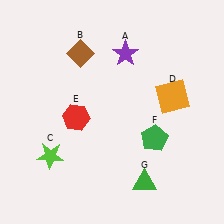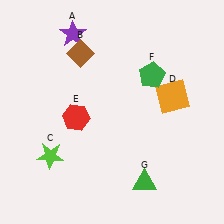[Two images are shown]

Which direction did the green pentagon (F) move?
The green pentagon (F) moved up.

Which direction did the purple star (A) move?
The purple star (A) moved left.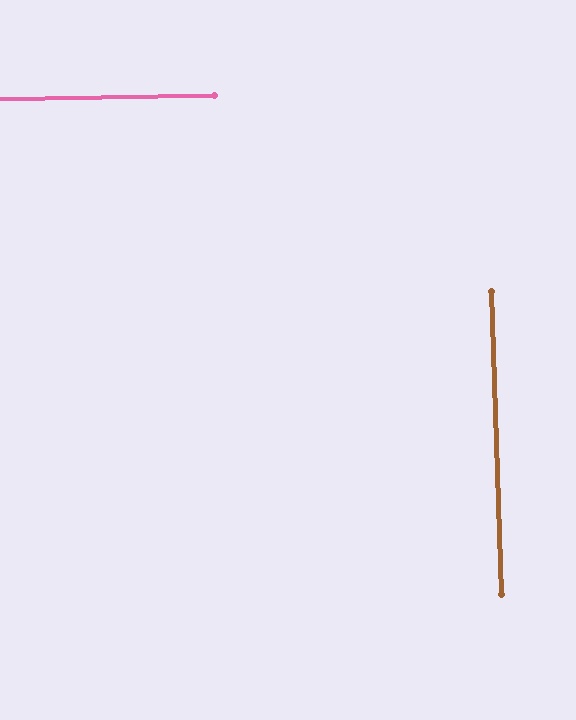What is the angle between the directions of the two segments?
Approximately 89 degrees.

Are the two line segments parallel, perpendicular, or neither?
Perpendicular — they meet at approximately 89°.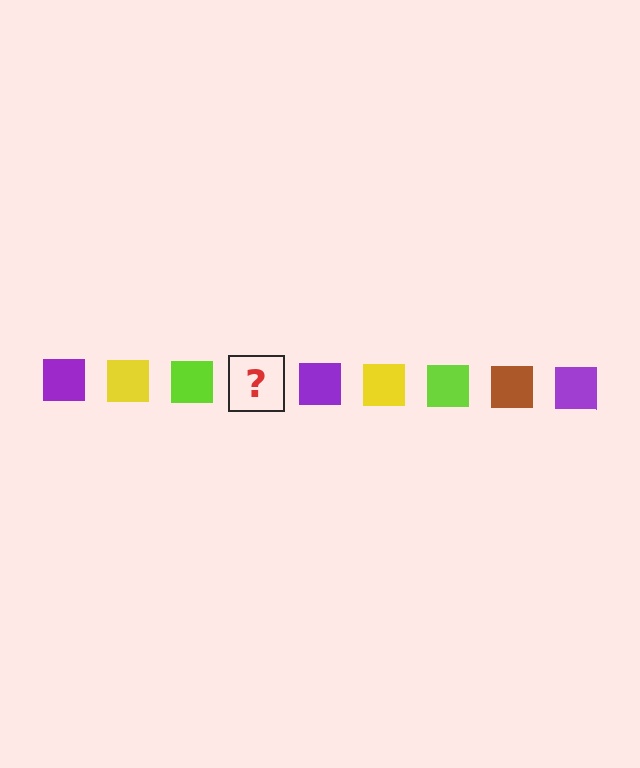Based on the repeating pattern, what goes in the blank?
The blank should be a brown square.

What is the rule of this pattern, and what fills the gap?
The rule is that the pattern cycles through purple, yellow, lime, brown squares. The gap should be filled with a brown square.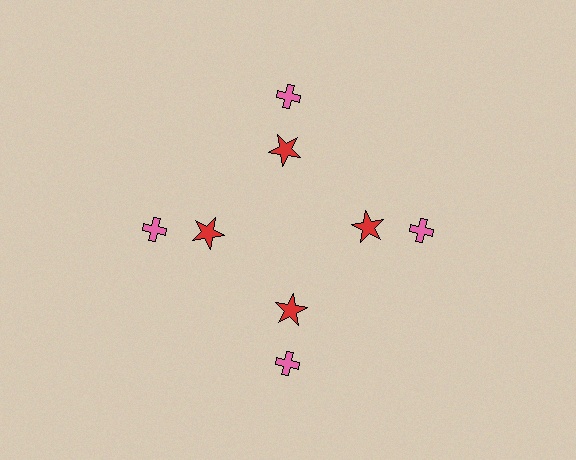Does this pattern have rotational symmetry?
Yes, this pattern has 4-fold rotational symmetry. It looks the same after rotating 90 degrees around the center.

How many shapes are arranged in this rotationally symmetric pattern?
There are 8 shapes, arranged in 4 groups of 2.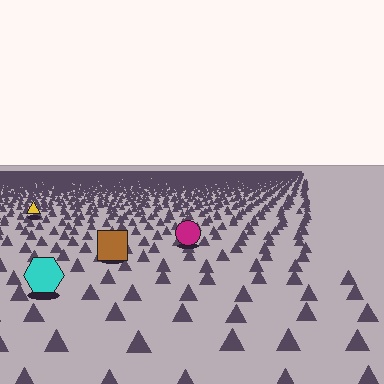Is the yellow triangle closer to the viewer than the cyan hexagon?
No. The cyan hexagon is closer — you can tell from the texture gradient: the ground texture is coarser near it.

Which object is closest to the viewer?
The cyan hexagon is closest. The texture marks near it are larger and more spread out.